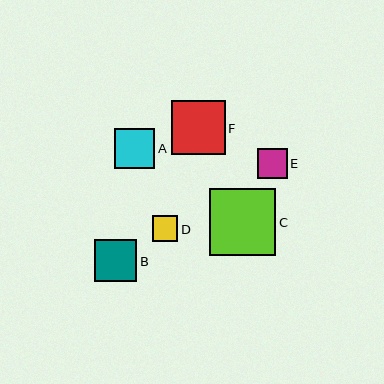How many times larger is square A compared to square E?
Square A is approximately 1.3 times the size of square E.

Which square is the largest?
Square C is the largest with a size of approximately 67 pixels.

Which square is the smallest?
Square D is the smallest with a size of approximately 25 pixels.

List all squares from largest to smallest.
From largest to smallest: C, F, B, A, E, D.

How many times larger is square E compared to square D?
Square E is approximately 1.2 times the size of square D.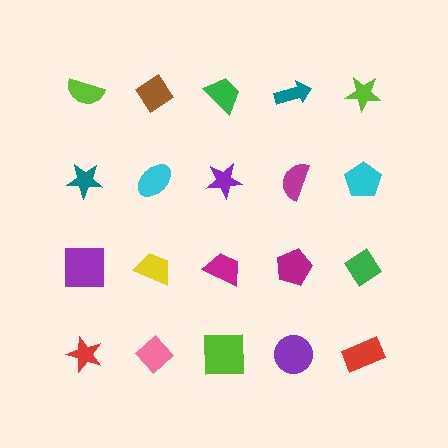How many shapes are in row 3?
5 shapes.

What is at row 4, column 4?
A purple circle.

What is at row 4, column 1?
A red star.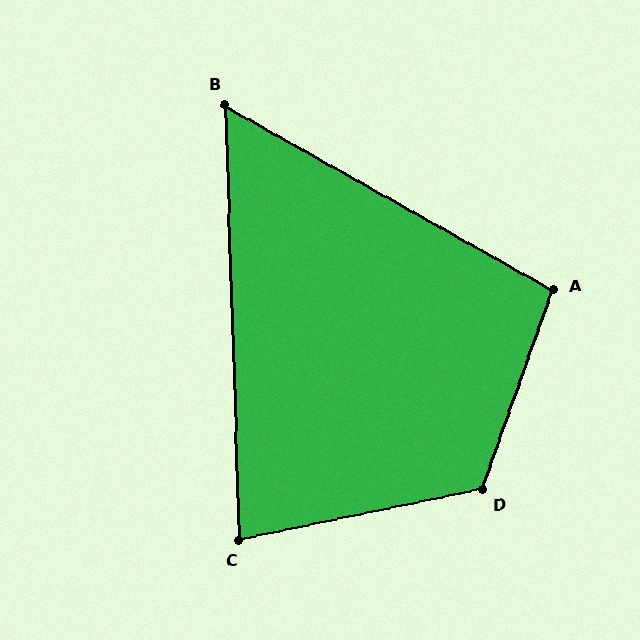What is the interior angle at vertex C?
Approximately 80 degrees (acute).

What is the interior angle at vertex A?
Approximately 100 degrees (obtuse).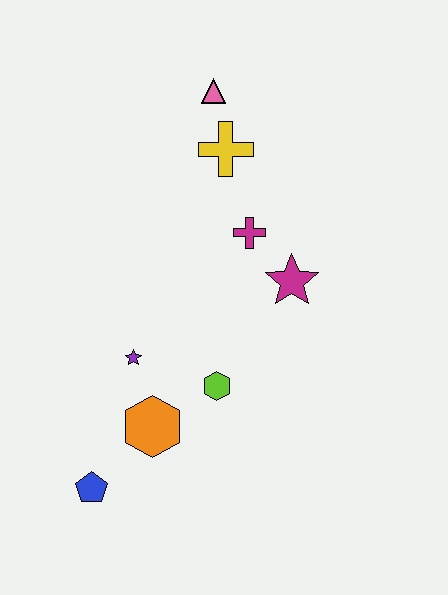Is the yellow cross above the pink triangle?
No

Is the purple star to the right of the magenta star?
No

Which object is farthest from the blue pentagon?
The pink triangle is farthest from the blue pentagon.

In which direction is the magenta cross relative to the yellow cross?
The magenta cross is below the yellow cross.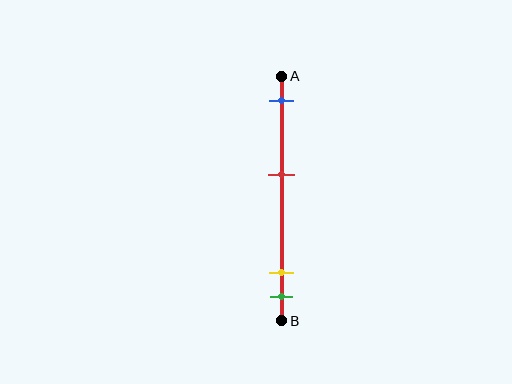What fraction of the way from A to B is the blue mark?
The blue mark is approximately 10% (0.1) of the way from A to B.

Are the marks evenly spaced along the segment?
No, the marks are not evenly spaced.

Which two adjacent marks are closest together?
The yellow and green marks are the closest adjacent pair.